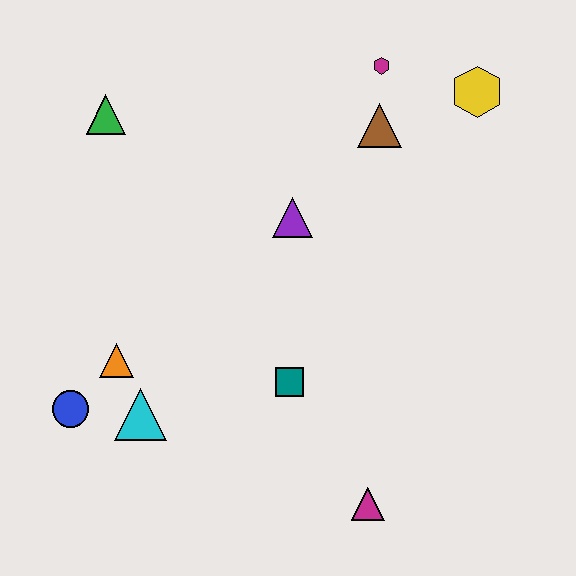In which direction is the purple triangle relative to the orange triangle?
The purple triangle is to the right of the orange triangle.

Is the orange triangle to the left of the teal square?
Yes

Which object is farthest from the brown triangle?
The blue circle is farthest from the brown triangle.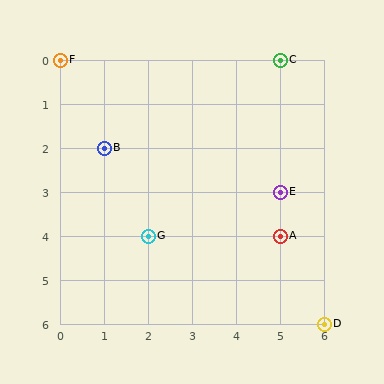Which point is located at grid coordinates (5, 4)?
Point A is at (5, 4).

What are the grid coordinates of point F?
Point F is at grid coordinates (0, 0).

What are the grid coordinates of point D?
Point D is at grid coordinates (6, 6).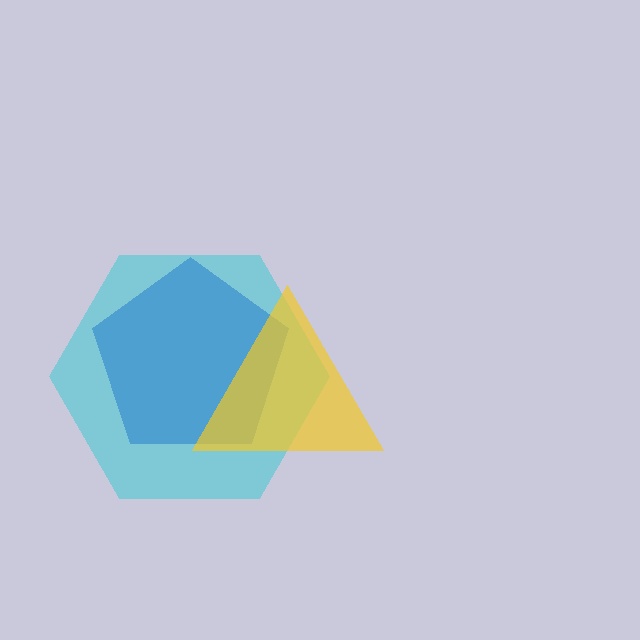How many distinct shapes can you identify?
There are 3 distinct shapes: a blue pentagon, a cyan hexagon, a yellow triangle.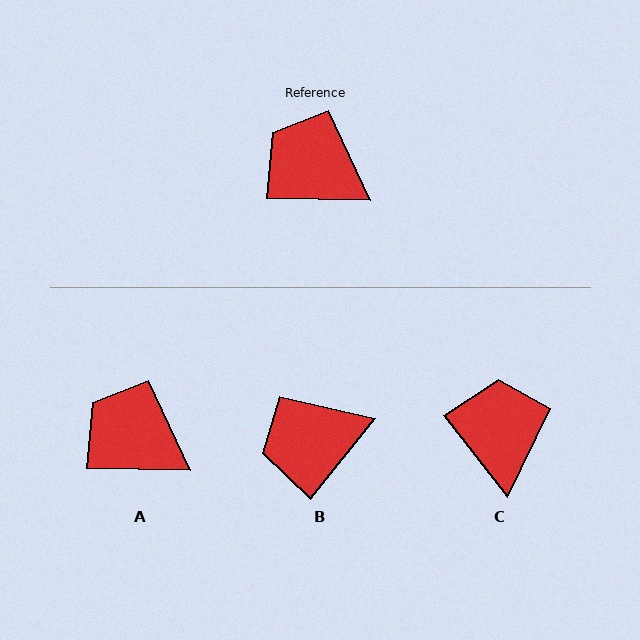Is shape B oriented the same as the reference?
No, it is off by about 52 degrees.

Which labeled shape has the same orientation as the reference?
A.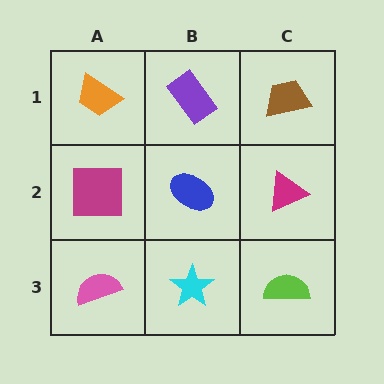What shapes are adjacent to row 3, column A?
A magenta square (row 2, column A), a cyan star (row 3, column B).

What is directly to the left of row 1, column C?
A purple rectangle.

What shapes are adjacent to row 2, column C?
A brown trapezoid (row 1, column C), a lime semicircle (row 3, column C), a blue ellipse (row 2, column B).